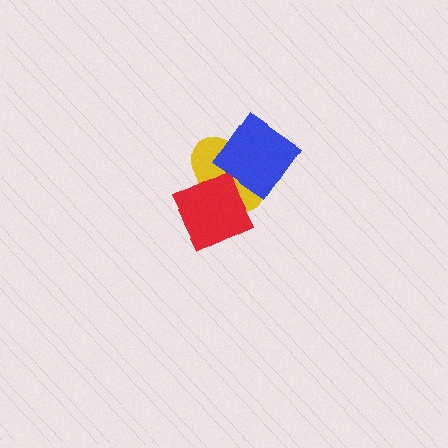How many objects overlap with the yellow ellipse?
2 objects overlap with the yellow ellipse.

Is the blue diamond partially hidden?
No, no other shape covers it.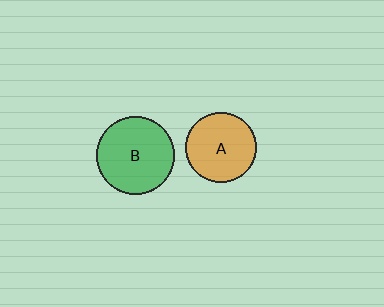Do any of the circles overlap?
No, none of the circles overlap.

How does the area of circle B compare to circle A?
Approximately 1.2 times.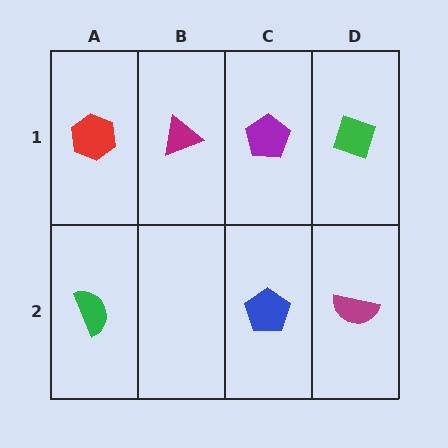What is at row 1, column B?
A magenta triangle.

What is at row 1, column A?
A red hexagon.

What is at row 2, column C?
A blue pentagon.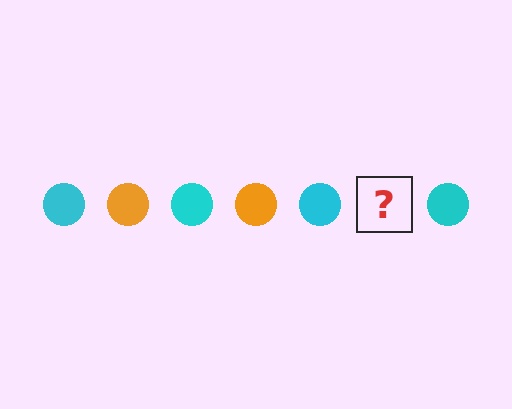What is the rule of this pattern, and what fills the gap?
The rule is that the pattern cycles through cyan, orange circles. The gap should be filled with an orange circle.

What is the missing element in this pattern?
The missing element is an orange circle.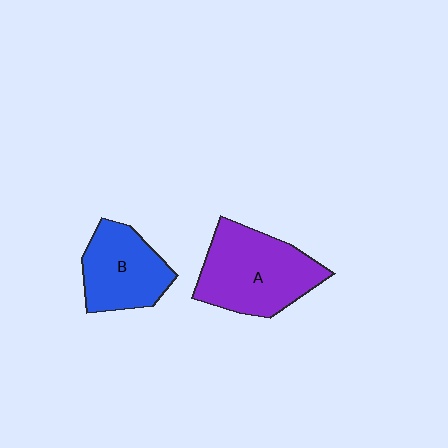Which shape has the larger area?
Shape A (purple).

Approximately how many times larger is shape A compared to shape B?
Approximately 1.4 times.